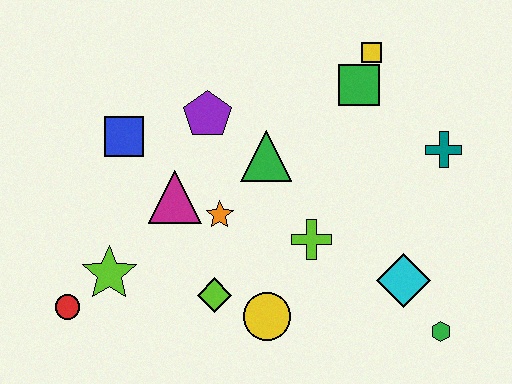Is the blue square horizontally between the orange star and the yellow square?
No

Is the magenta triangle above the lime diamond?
Yes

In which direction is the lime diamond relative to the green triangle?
The lime diamond is below the green triangle.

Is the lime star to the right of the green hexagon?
No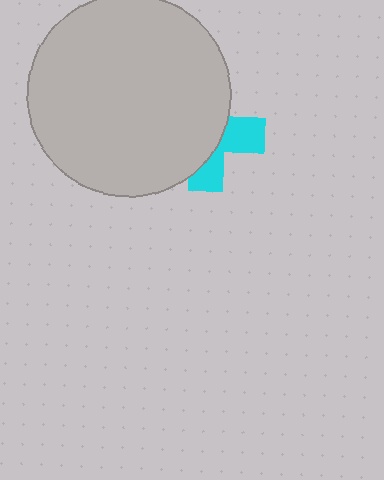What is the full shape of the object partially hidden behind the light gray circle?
The partially hidden object is a cyan cross.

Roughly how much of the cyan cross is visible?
A small part of it is visible (roughly 37%).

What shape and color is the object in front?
The object in front is a light gray circle.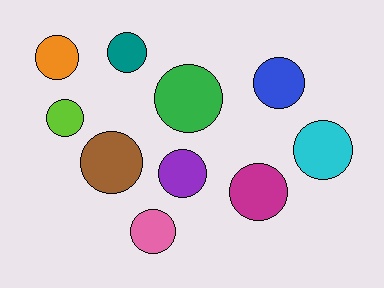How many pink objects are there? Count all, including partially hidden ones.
There is 1 pink object.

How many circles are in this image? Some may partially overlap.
There are 10 circles.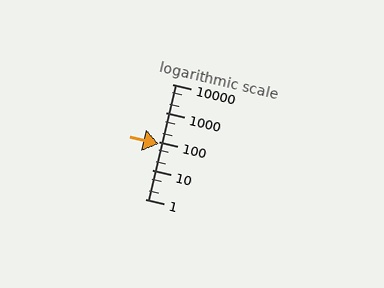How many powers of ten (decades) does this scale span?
The scale spans 4 decades, from 1 to 10000.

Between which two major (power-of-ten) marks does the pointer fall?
The pointer is between 10 and 100.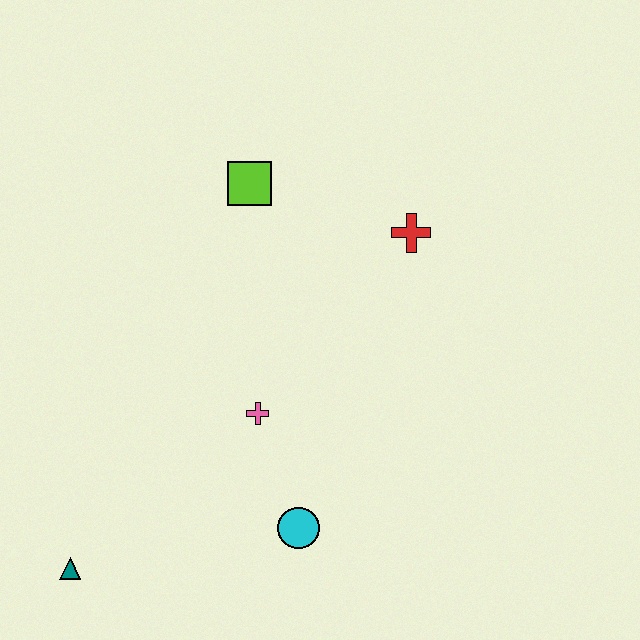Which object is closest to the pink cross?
The cyan circle is closest to the pink cross.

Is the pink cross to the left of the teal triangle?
No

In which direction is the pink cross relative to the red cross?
The pink cross is below the red cross.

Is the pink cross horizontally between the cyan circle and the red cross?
No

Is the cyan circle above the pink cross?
No